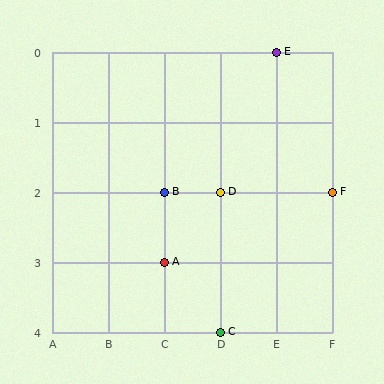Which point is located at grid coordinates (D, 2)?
Point D is at (D, 2).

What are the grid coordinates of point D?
Point D is at grid coordinates (D, 2).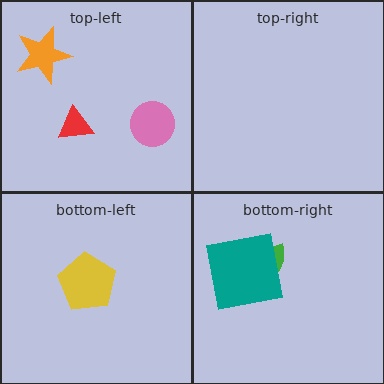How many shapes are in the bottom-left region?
1.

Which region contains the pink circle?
The top-left region.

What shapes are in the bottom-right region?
The green semicircle, the teal square.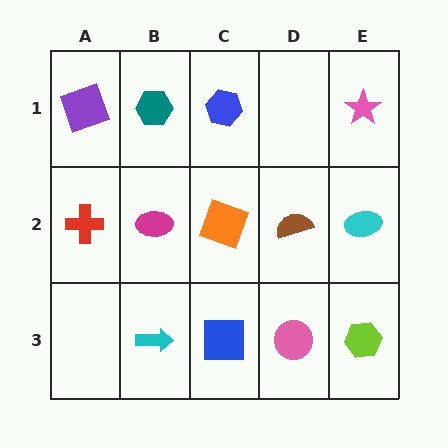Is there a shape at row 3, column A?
No, that cell is empty.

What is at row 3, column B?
A cyan arrow.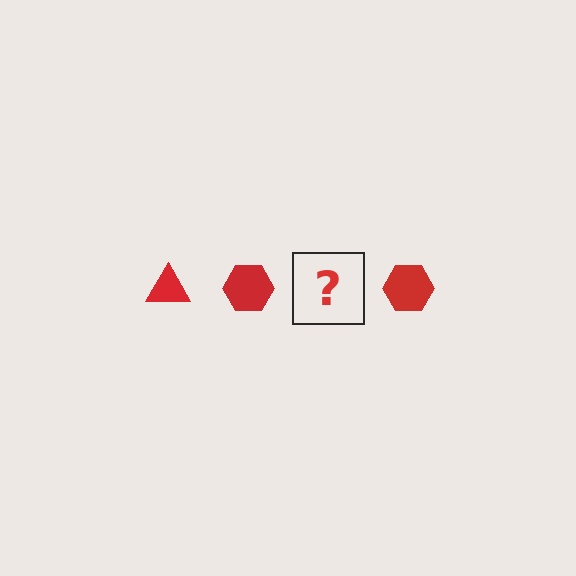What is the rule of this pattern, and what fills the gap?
The rule is that the pattern cycles through triangle, hexagon shapes in red. The gap should be filled with a red triangle.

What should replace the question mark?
The question mark should be replaced with a red triangle.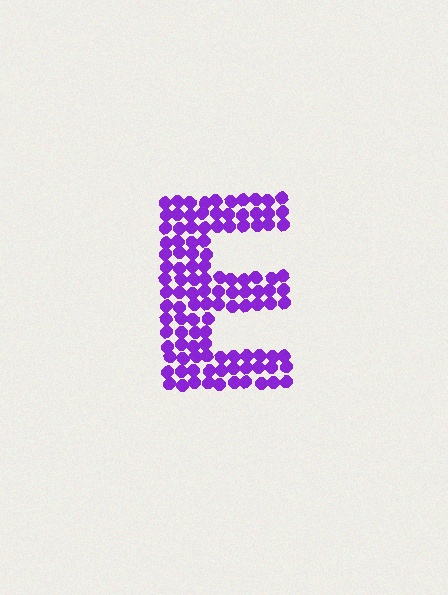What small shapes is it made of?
It is made of small circles.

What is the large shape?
The large shape is the letter E.